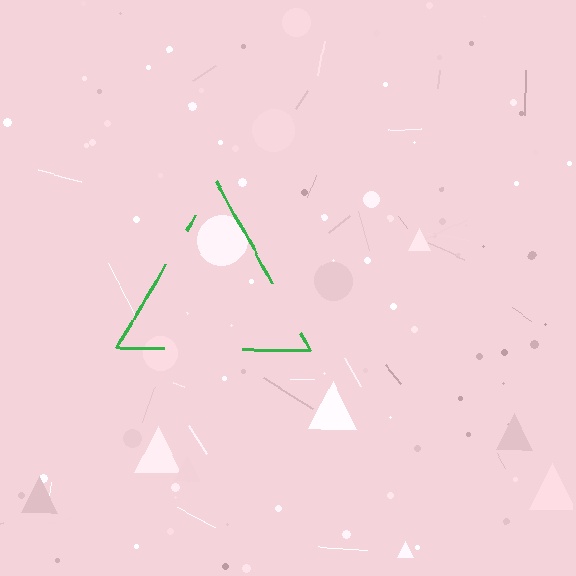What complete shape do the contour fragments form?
The contour fragments form a triangle.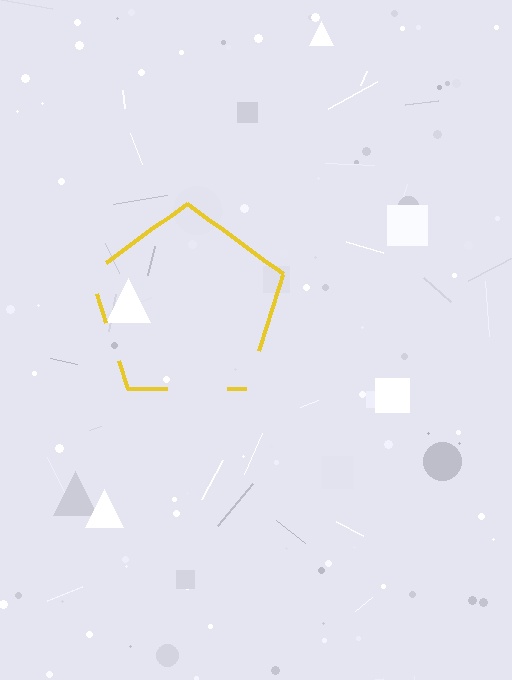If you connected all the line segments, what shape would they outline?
They would outline a pentagon.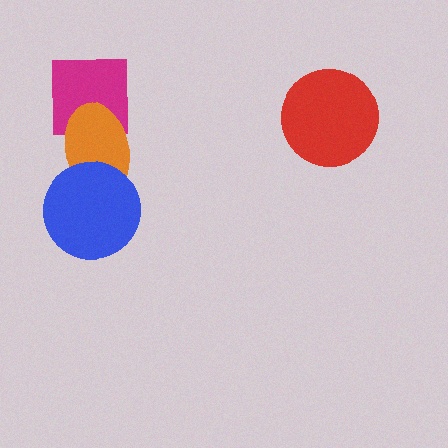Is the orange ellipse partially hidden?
Yes, it is partially covered by another shape.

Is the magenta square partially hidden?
Yes, it is partially covered by another shape.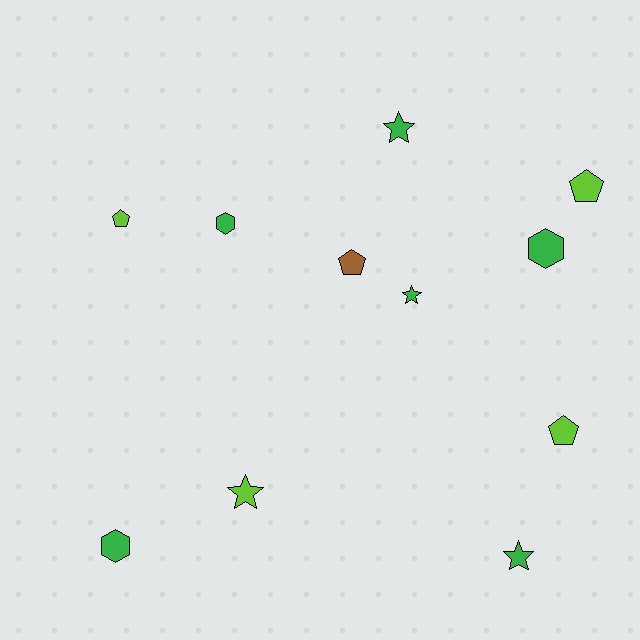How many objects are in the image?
There are 11 objects.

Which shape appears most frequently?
Star, with 4 objects.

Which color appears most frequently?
Green, with 6 objects.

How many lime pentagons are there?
There are 3 lime pentagons.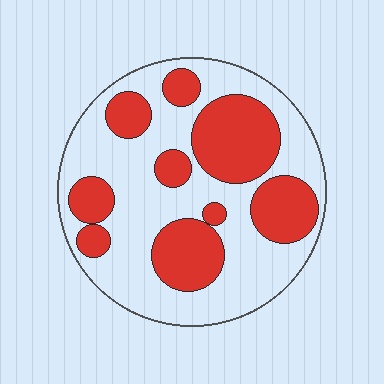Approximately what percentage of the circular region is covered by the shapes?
Approximately 40%.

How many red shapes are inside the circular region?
9.